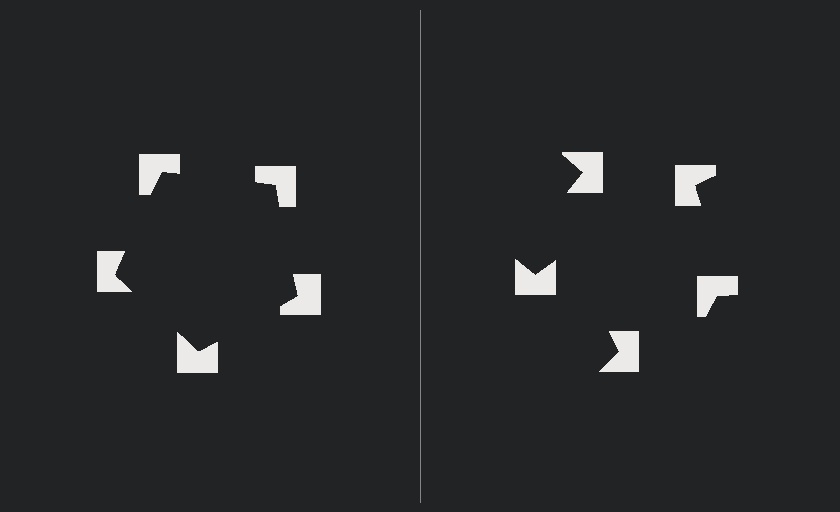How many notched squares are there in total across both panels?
10 — 5 on each side.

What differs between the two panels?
The notched squares are positioned identically on both sides; only the wedge orientations differ. On the left they align to a pentagon; on the right they are misaligned.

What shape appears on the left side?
An illusory pentagon.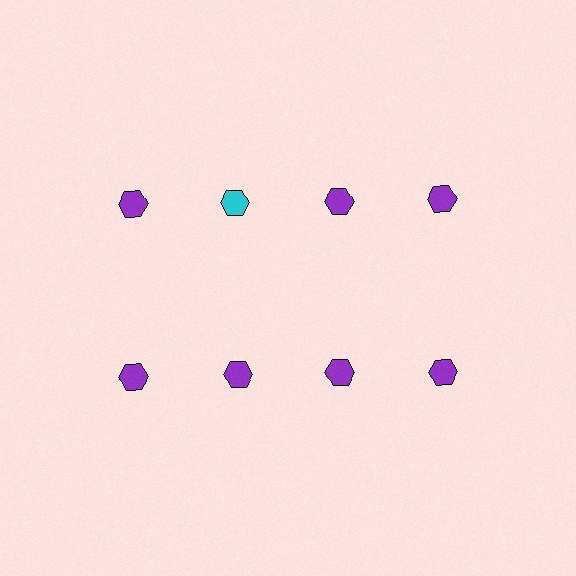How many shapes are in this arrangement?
There are 8 shapes arranged in a grid pattern.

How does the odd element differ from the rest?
It has a different color: cyan instead of purple.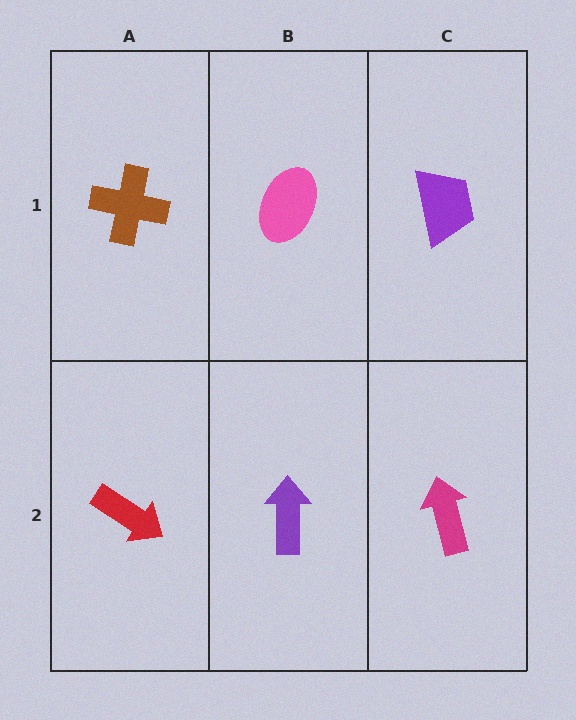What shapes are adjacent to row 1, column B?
A purple arrow (row 2, column B), a brown cross (row 1, column A), a purple trapezoid (row 1, column C).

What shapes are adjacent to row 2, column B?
A pink ellipse (row 1, column B), a red arrow (row 2, column A), a magenta arrow (row 2, column C).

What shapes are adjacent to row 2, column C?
A purple trapezoid (row 1, column C), a purple arrow (row 2, column B).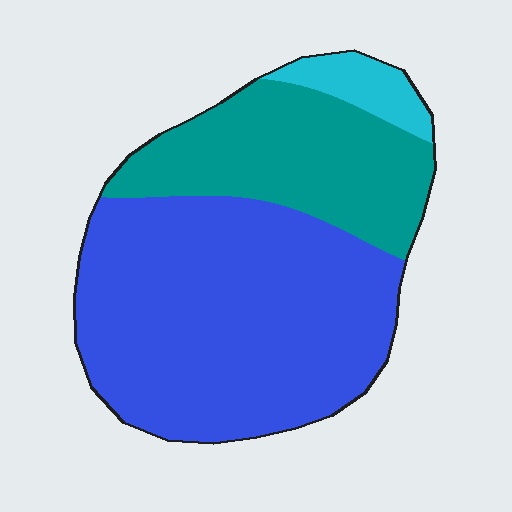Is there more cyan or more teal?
Teal.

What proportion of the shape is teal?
Teal takes up about one third (1/3) of the shape.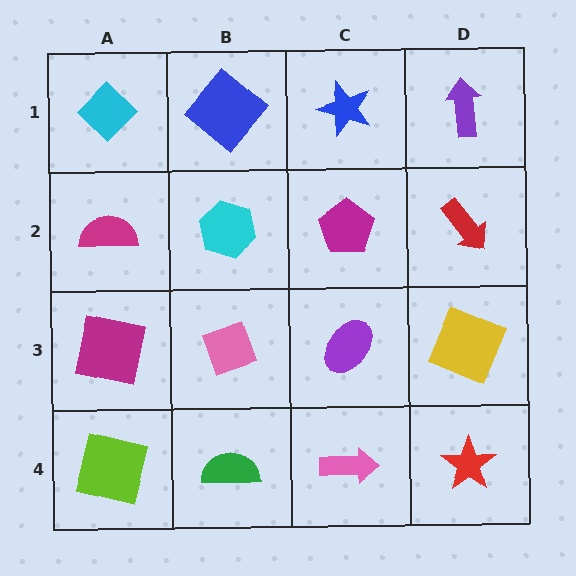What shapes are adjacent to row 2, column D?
A purple arrow (row 1, column D), a yellow square (row 3, column D), a magenta pentagon (row 2, column C).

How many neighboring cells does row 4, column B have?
3.